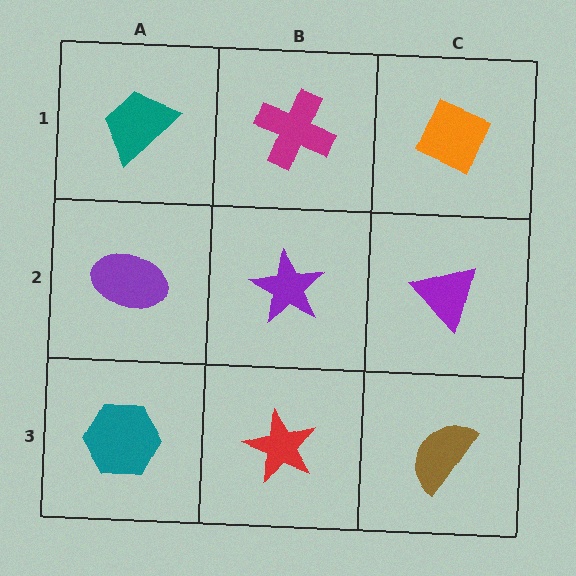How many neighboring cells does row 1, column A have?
2.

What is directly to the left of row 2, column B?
A purple ellipse.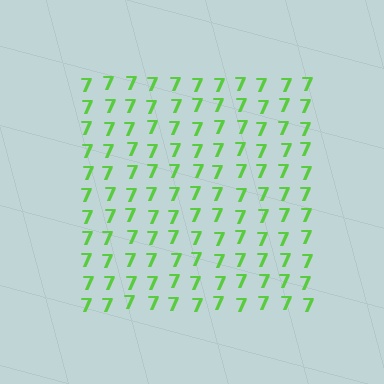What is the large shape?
The large shape is a square.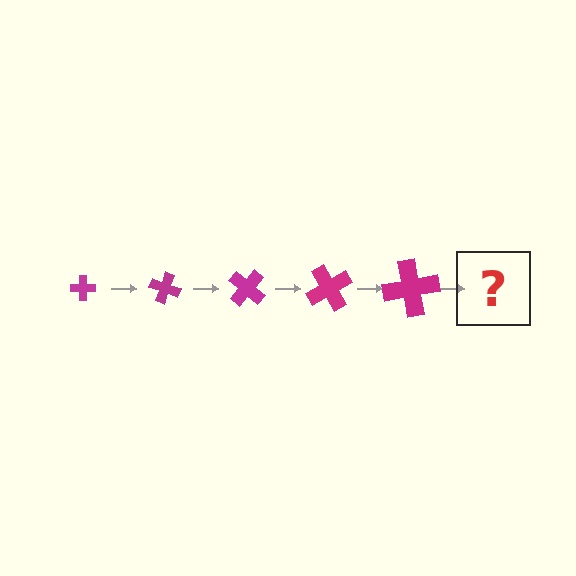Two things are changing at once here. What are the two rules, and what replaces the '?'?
The two rules are that the cross grows larger each step and it rotates 20 degrees each step. The '?' should be a cross, larger than the previous one and rotated 100 degrees from the start.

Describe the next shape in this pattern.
It should be a cross, larger than the previous one and rotated 100 degrees from the start.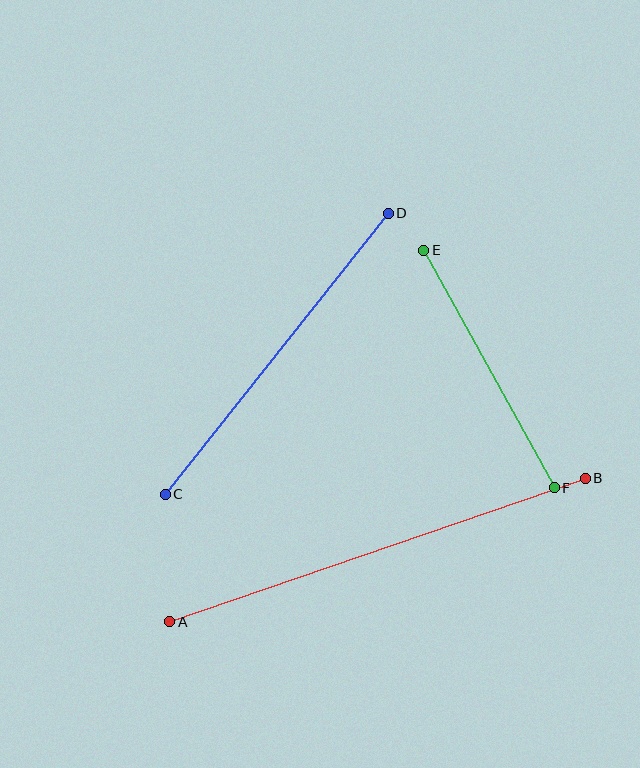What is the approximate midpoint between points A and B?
The midpoint is at approximately (378, 550) pixels.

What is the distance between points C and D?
The distance is approximately 359 pixels.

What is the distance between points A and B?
The distance is approximately 439 pixels.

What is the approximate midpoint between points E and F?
The midpoint is at approximately (489, 369) pixels.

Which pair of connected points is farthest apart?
Points A and B are farthest apart.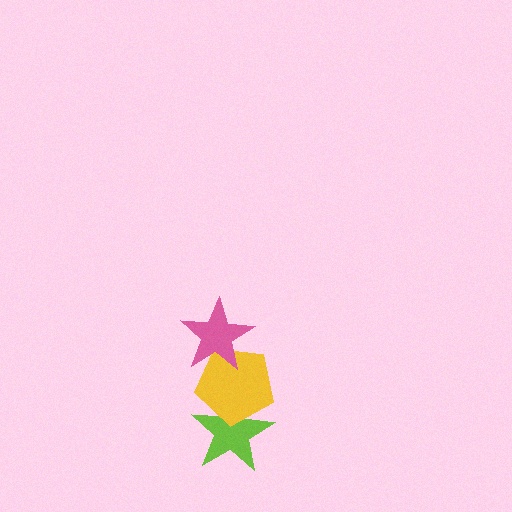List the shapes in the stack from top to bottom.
From top to bottom: the pink star, the yellow pentagon, the lime star.